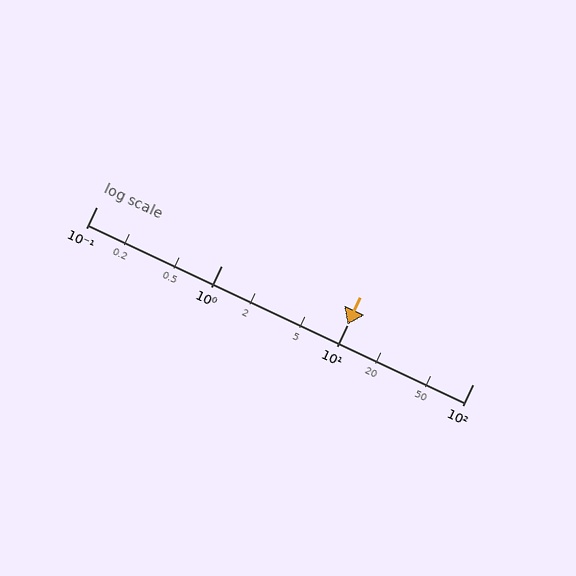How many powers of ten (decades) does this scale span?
The scale spans 3 decades, from 0.1 to 100.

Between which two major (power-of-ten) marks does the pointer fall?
The pointer is between 10 and 100.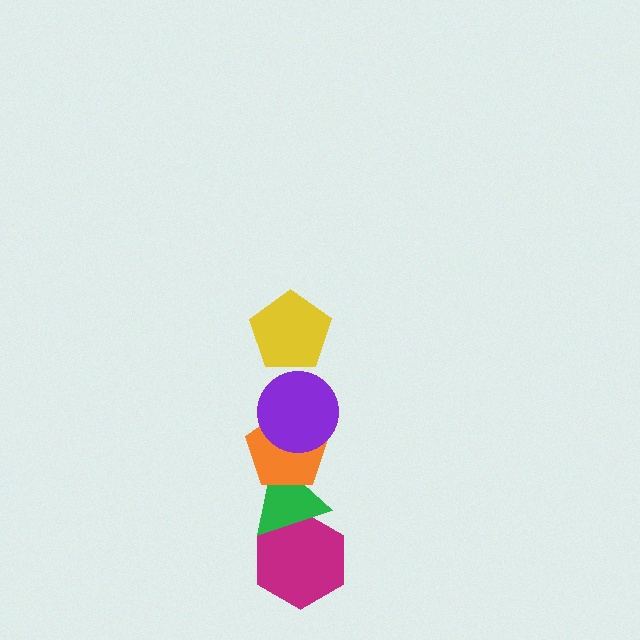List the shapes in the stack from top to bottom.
From top to bottom: the yellow pentagon, the purple circle, the orange pentagon, the green triangle, the magenta hexagon.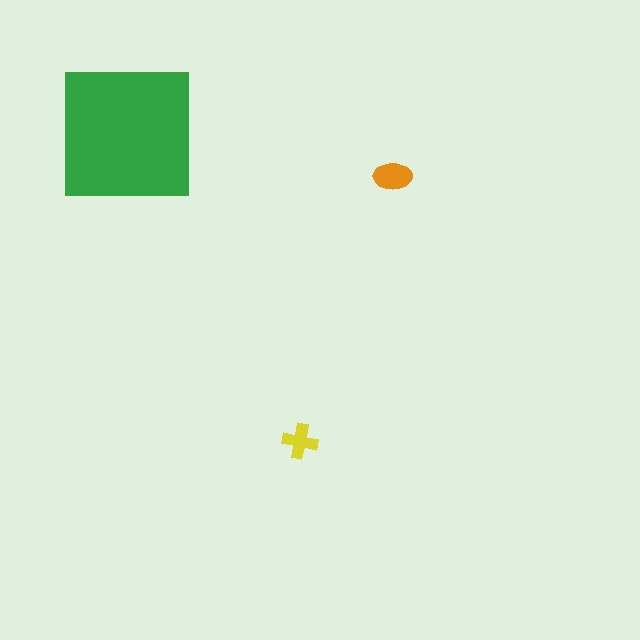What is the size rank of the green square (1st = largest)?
1st.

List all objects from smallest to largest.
The yellow cross, the orange ellipse, the green square.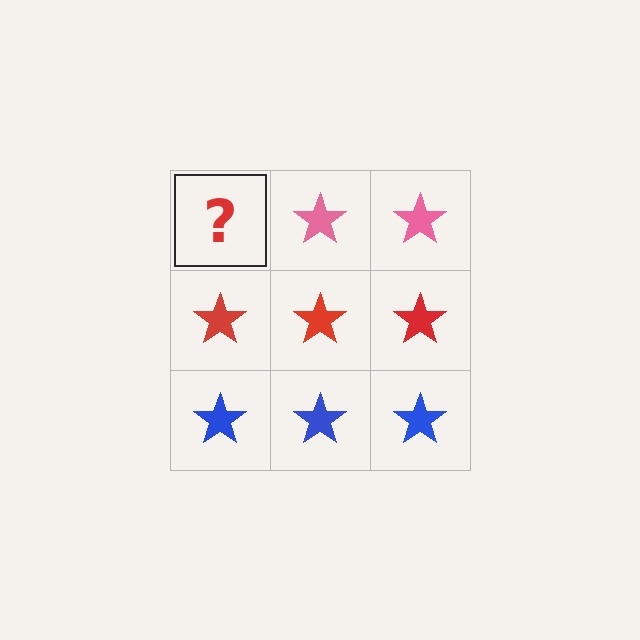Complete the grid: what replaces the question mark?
The question mark should be replaced with a pink star.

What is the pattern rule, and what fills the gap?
The rule is that each row has a consistent color. The gap should be filled with a pink star.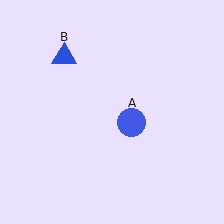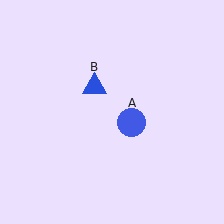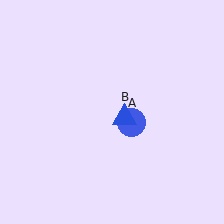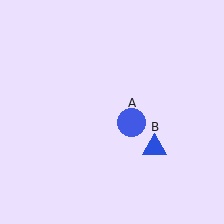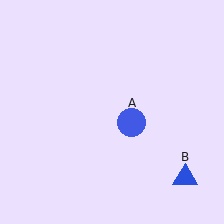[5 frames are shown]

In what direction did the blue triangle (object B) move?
The blue triangle (object B) moved down and to the right.